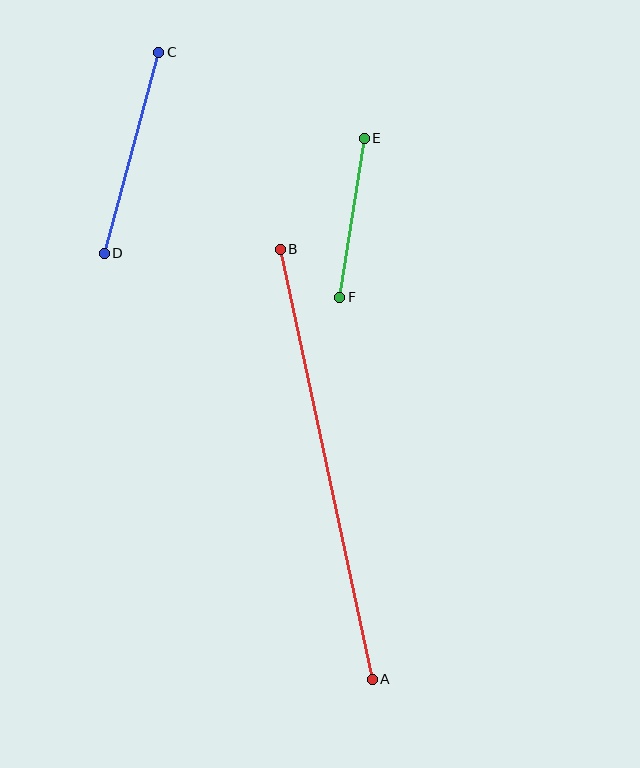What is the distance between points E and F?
The distance is approximately 161 pixels.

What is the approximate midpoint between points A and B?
The midpoint is at approximately (326, 464) pixels.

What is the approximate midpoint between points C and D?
The midpoint is at approximately (132, 153) pixels.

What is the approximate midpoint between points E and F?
The midpoint is at approximately (352, 218) pixels.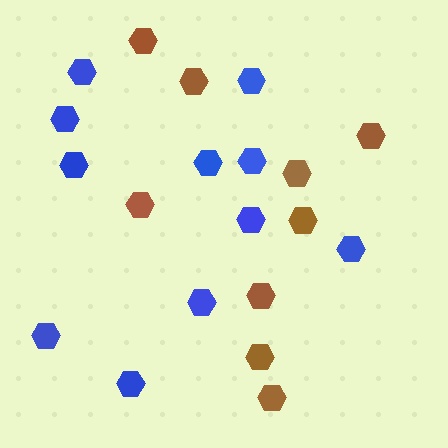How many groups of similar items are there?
There are 2 groups: one group of brown hexagons (9) and one group of blue hexagons (11).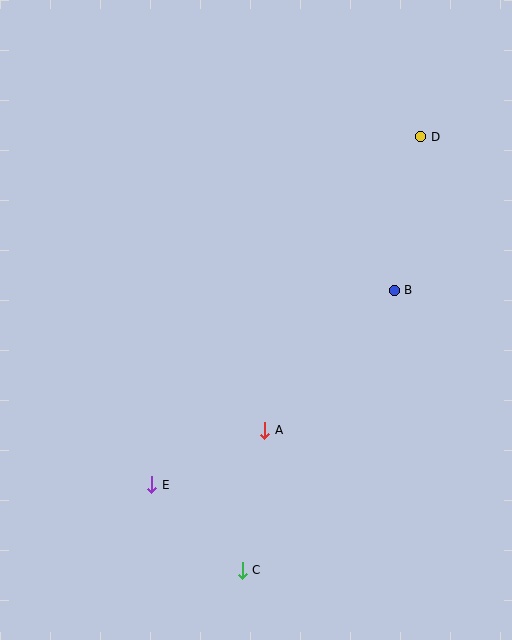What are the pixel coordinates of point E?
Point E is at (152, 485).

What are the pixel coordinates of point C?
Point C is at (242, 570).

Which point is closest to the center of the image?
Point A at (265, 430) is closest to the center.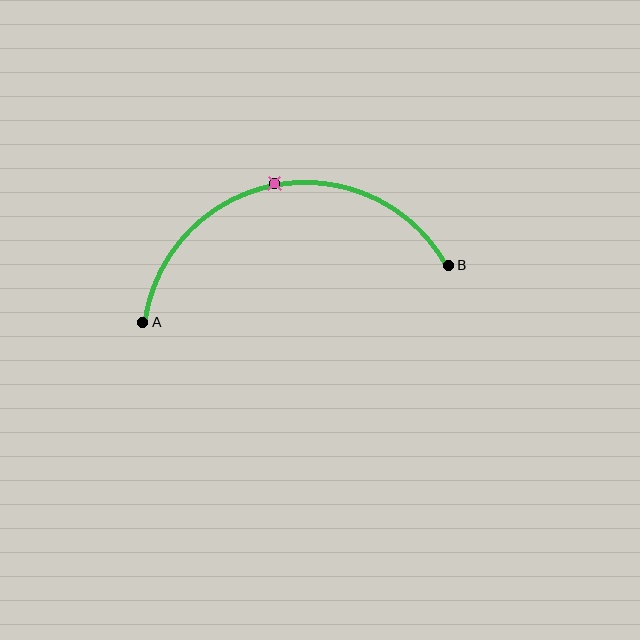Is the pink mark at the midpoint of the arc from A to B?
Yes. The pink mark lies on the arc at equal arc-length from both A and B — it is the arc midpoint.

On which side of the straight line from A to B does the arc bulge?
The arc bulges above the straight line connecting A and B.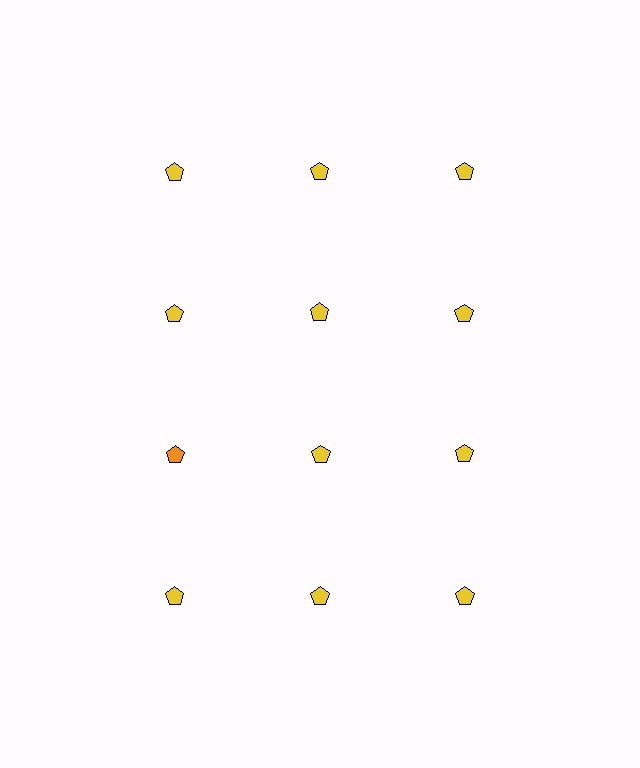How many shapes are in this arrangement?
There are 12 shapes arranged in a grid pattern.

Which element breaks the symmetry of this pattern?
The orange pentagon in the third row, leftmost column breaks the symmetry. All other shapes are yellow pentagons.